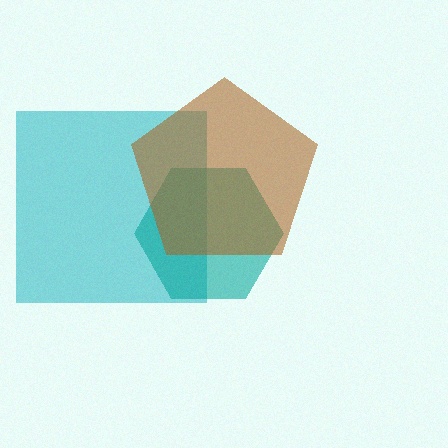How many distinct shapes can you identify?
There are 3 distinct shapes: a cyan square, a teal hexagon, a brown pentagon.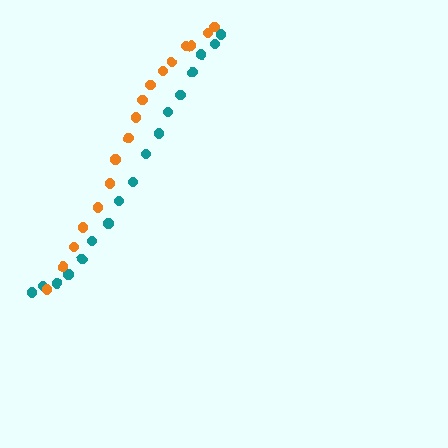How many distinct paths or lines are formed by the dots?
There are 2 distinct paths.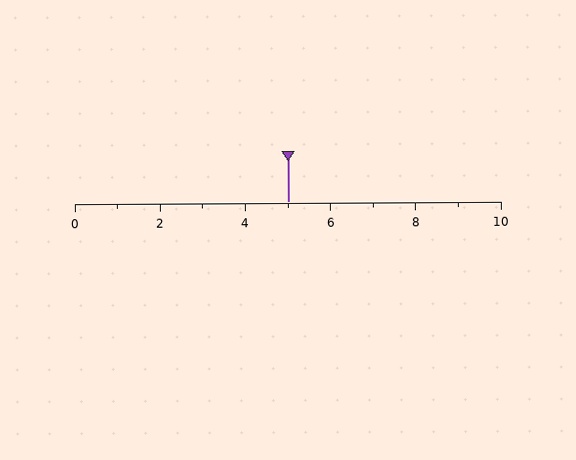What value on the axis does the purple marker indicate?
The marker indicates approximately 5.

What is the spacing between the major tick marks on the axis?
The major ticks are spaced 2 apart.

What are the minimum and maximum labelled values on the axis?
The axis runs from 0 to 10.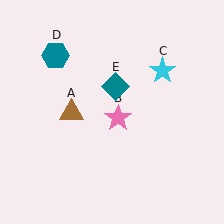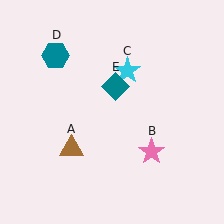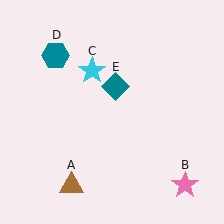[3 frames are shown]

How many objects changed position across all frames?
3 objects changed position: brown triangle (object A), pink star (object B), cyan star (object C).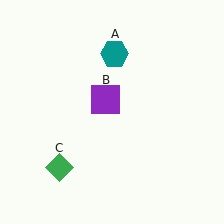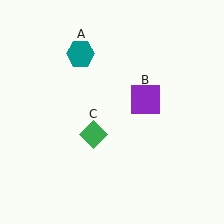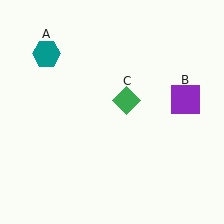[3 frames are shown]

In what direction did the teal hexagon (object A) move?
The teal hexagon (object A) moved left.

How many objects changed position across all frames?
3 objects changed position: teal hexagon (object A), purple square (object B), green diamond (object C).